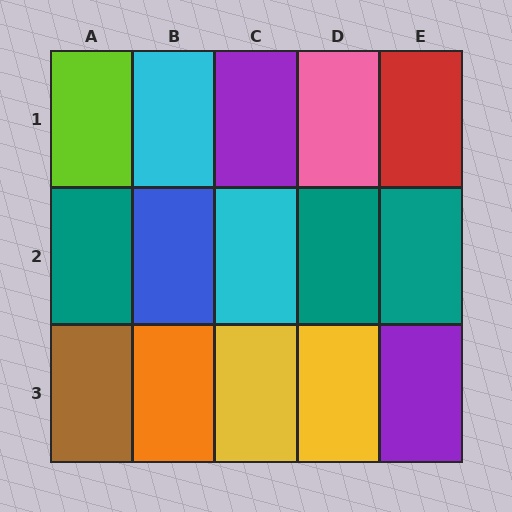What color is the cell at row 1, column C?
Purple.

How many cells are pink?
1 cell is pink.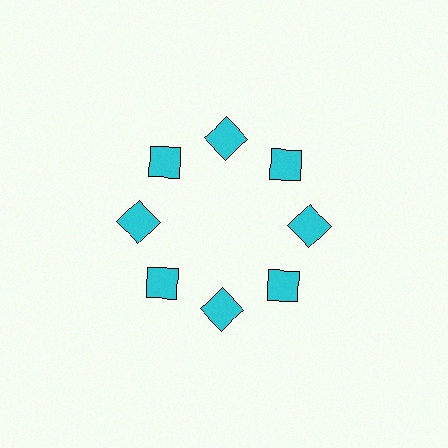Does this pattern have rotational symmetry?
Yes, this pattern has 8-fold rotational symmetry. It looks the same after rotating 45 degrees around the center.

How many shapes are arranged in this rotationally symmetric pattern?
There are 8 shapes, arranged in 8 groups of 1.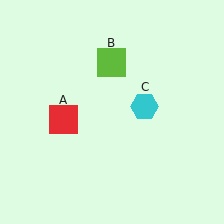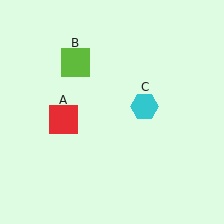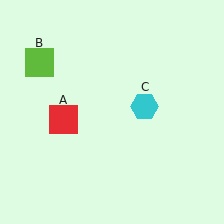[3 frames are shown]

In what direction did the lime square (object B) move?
The lime square (object B) moved left.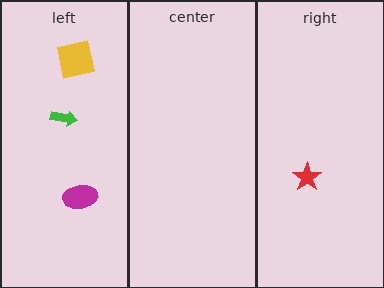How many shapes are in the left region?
3.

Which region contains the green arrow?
The left region.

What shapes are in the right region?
The red star.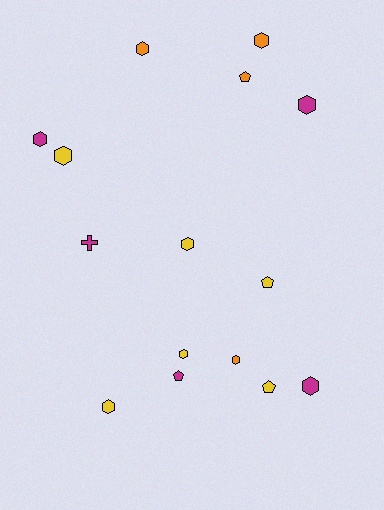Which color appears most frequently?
Yellow, with 6 objects.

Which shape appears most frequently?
Hexagon, with 10 objects.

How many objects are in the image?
There are 15 objects.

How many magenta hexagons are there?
There are 3 magenta hexagons.